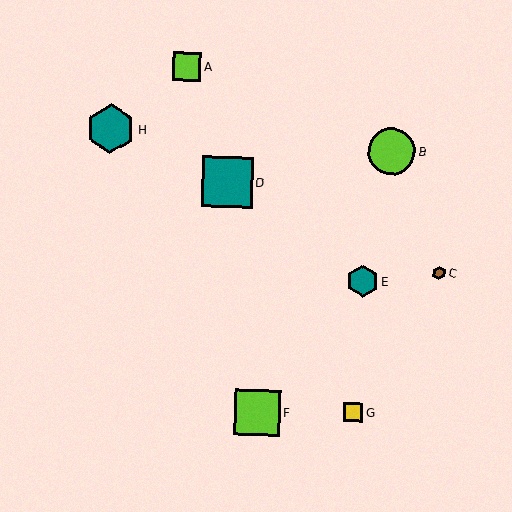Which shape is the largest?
The teal square (labeled D) is the largest.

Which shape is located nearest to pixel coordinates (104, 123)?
The teal hexagon (labeled H) at (111, 129) is nearest to that location.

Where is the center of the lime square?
The center of the lime square is at (257, 412).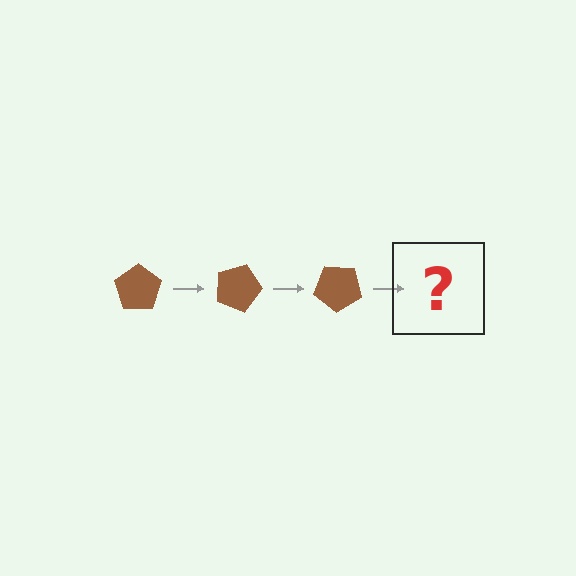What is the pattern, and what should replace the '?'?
The pattern is that the pentagon rotates 20 degrees each step. The '?' should be a brown pentagon rotated 60 degrees.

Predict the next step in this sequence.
The next step is a brown pentagon rotated 60 degrees.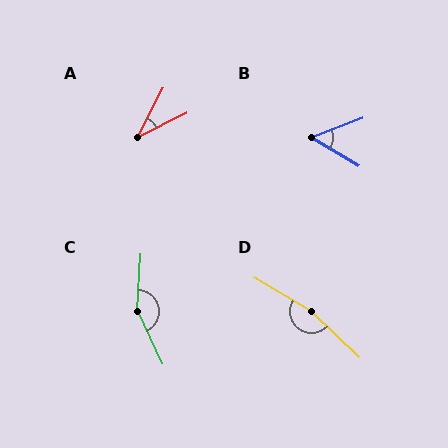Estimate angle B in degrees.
Approximately 52 degrees.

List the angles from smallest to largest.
A (37°), B (52°), C (152°), D (167°).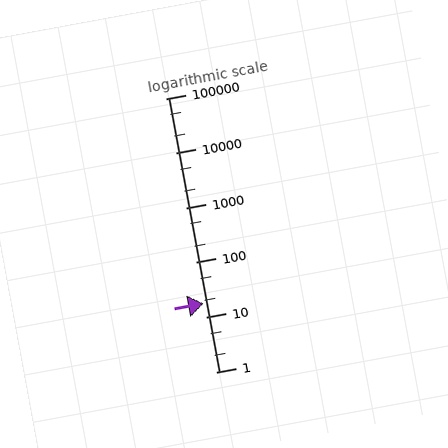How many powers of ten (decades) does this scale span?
The scale spans 5 decades, from 1 to 100000.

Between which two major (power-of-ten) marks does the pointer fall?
The pointer is between 10 and 100.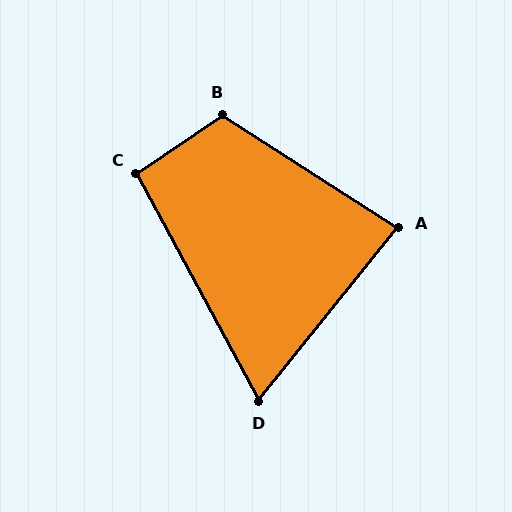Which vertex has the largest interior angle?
B, at approximately 113 degrees.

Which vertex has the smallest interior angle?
D, at approximately 67 degrees.